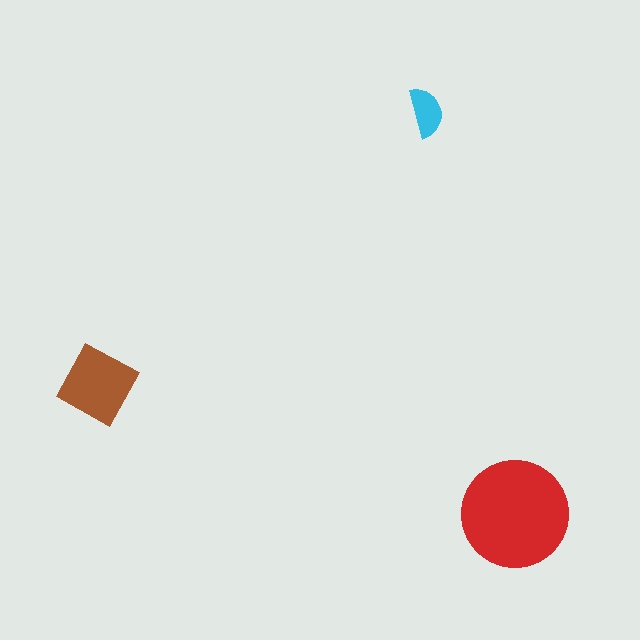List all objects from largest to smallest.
The red circle, the brown square, the cyan semicircle.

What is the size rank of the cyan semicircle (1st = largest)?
3rd.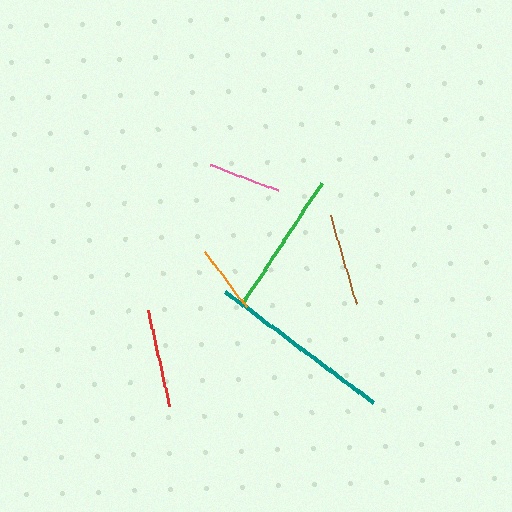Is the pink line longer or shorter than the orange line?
The pink line is longer than the orange line.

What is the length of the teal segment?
The teal segment is approximately 185 pixels long.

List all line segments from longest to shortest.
From longest to shortest: teal, green, red, brown, pink, orange.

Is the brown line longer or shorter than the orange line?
The brown line is longer than the orange line.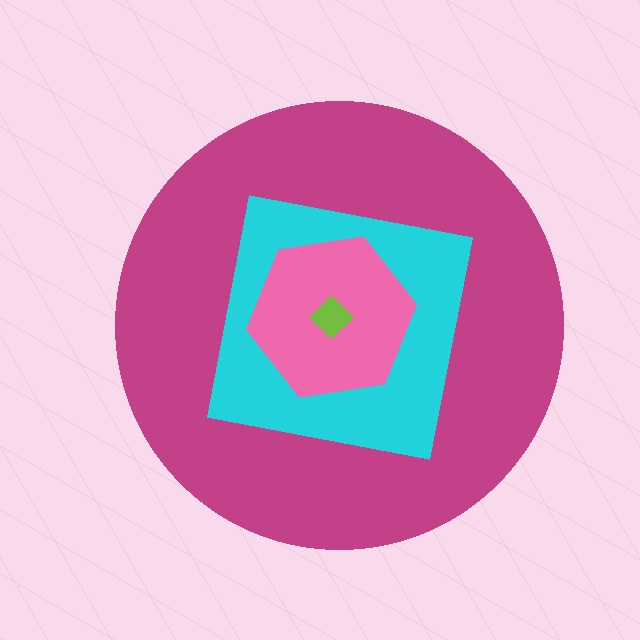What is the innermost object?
The lime diamond.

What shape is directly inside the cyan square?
The pink hexagon.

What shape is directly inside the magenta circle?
The cyan square.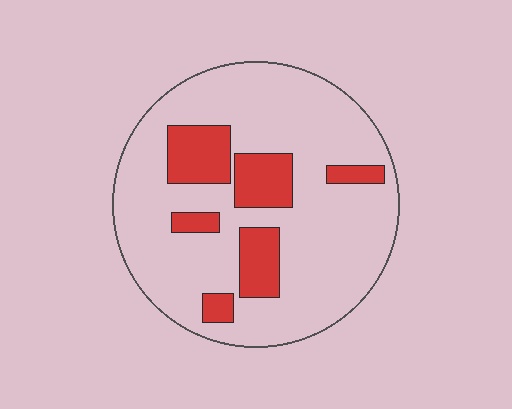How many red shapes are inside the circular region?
6.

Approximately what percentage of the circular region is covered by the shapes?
Approximately 20%.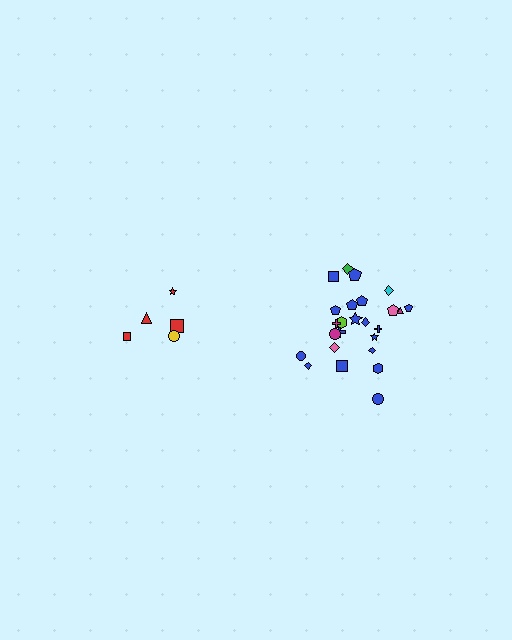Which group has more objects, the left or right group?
The right group.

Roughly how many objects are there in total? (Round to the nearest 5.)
Roughly 30 objects in total.